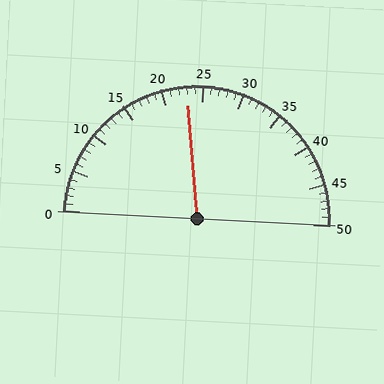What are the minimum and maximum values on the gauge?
The gauge ranges from 0 to 50.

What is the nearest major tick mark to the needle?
The nearest major tick mark is 25.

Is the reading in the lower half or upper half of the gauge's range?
The reading is in the lower half of the range (0 to 50).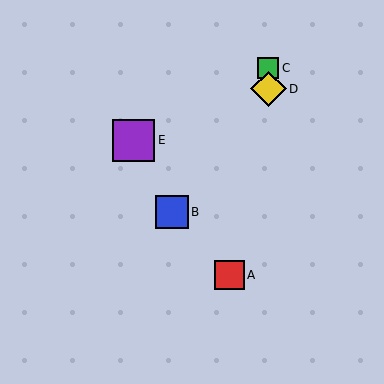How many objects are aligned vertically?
2 objects (C, D) are aligned vertically.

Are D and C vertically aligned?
Yes, both are at x≈268.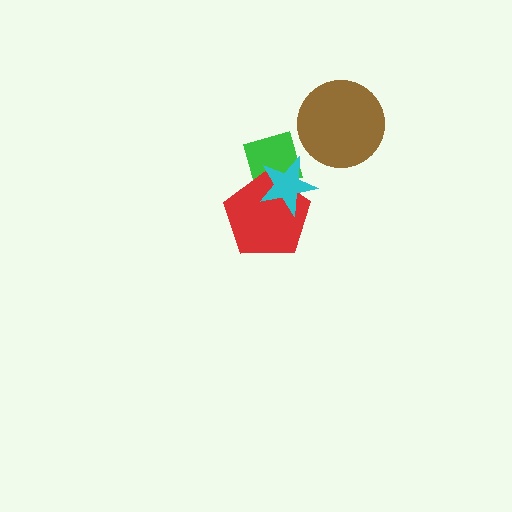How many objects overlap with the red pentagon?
2 objects overlap with the red pentagon.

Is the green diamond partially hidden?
Yes, it is partially covered by another shape.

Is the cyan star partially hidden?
No, no other shape covers it.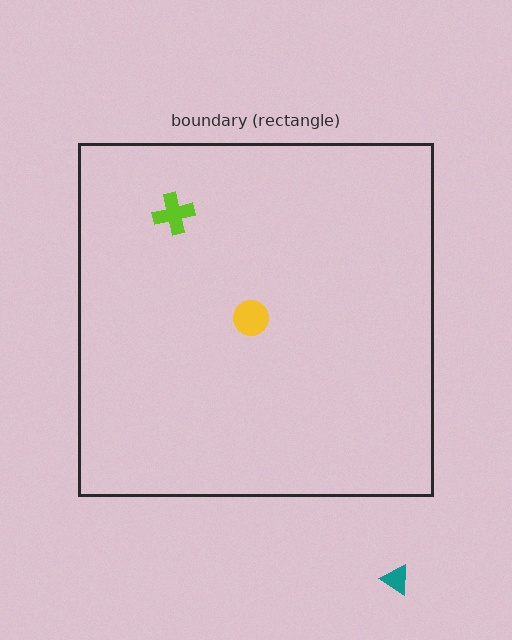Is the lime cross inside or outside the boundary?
Inside.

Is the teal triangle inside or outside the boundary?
Outside.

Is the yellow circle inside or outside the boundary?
Inside.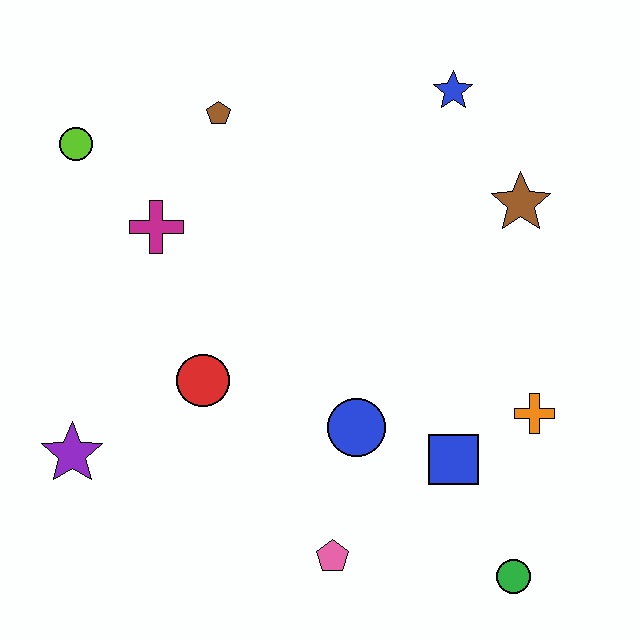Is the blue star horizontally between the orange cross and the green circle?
No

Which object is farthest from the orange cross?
The lime circle is farthest from the orange cross.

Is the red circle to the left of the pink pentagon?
Yes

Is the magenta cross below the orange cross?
No